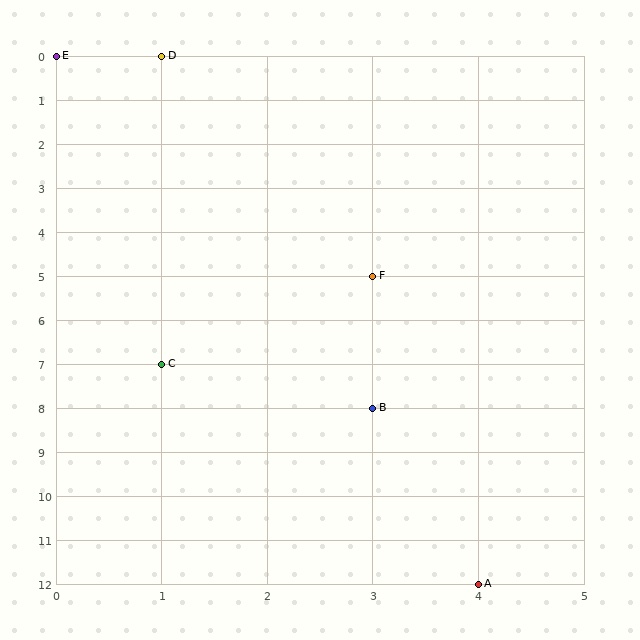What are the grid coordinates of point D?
Point D is at grid coordinates (1, 0).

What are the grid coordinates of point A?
Point A is at grid coordinates (4, 12).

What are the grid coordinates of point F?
Point F is at grid coordinates (3, 5).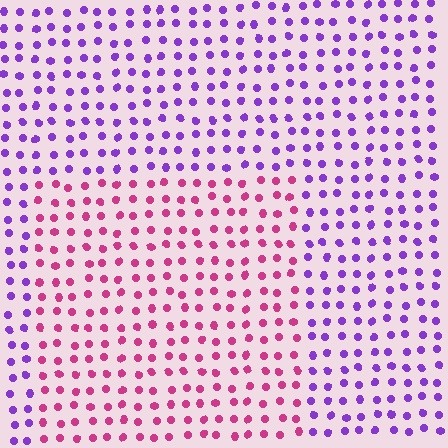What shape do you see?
I see a rectangle.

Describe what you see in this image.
The image is filled with small purple elements in a uniform arrangement. A rectangle-shaped region is visible where the elements are tinted to a slightly different hue, forming a subtle color boundary.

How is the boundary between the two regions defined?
The boundary is defined purely by a slight shift in hue (about 55 degrees). Spacing, size, and orientation are identical on both sides.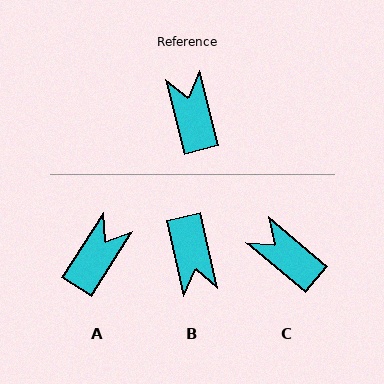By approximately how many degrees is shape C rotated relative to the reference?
Approximately 35 degrees counter-clockwise.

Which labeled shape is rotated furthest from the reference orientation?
B, about 178 degrees away.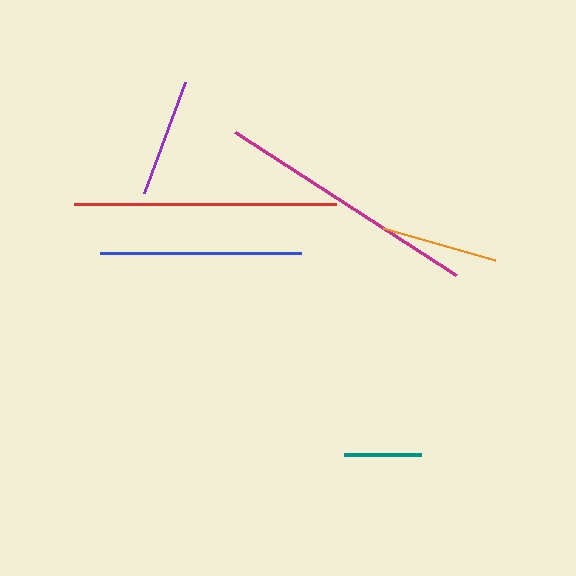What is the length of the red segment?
The red segment is approximately 263 pixels long.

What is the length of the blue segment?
The blue segment is approximately 201 pixels long.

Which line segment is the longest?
The magenta line is the longest at approximately 264 pixels.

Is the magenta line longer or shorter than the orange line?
The magenta line is longer than the orange line.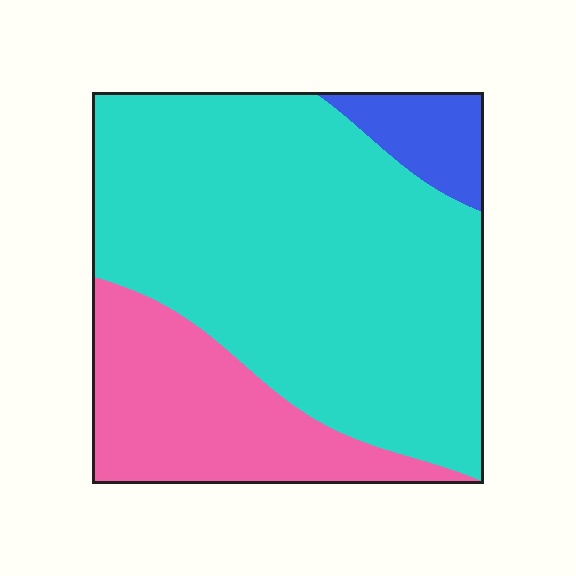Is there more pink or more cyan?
Cyan.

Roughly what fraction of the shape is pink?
Pink takes up about one quarter (1/4) of the shape.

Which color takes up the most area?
Cyan, at roughly 70%.